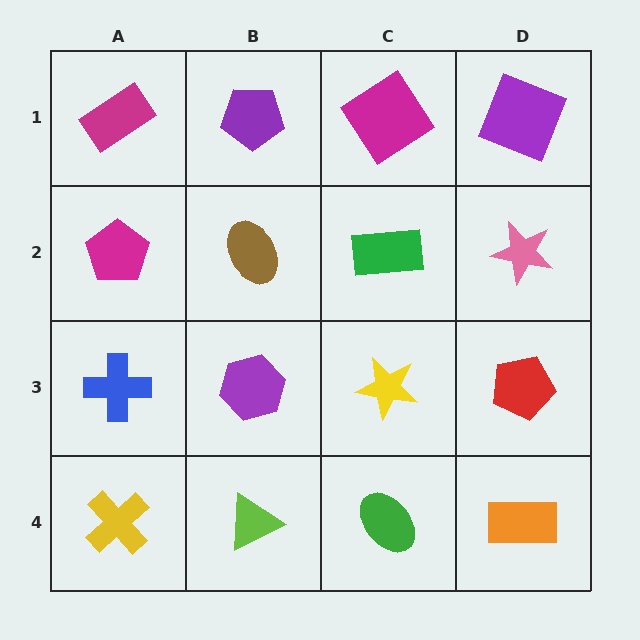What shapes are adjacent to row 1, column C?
A green rectangle (row 2, column C), a purple pentagon (row 1, column B), a purple square (row 1, column D).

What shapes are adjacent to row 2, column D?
A purple square (row 1, column D), a red pentagon (row 3, column D), a green rectangle (row 2, column C).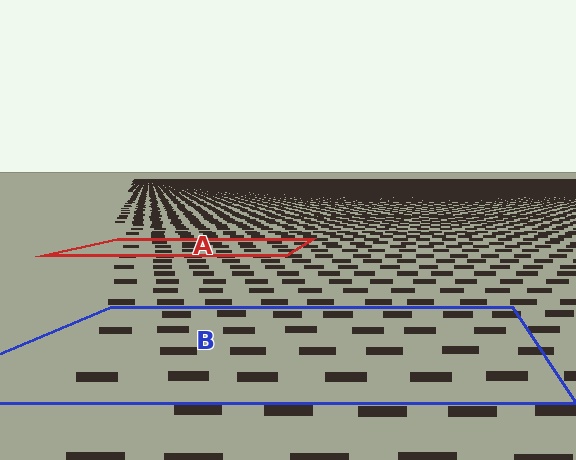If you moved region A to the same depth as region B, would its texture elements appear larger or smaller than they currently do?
They would appear larger. At a closer depth, the same texture elements are projected at a bigger on-screen size.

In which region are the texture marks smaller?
The texture marks are smaller in region A, because it is farther away.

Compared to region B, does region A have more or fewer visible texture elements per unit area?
Region A has more texture elements per unit area — they are packed more densely because it is farther away.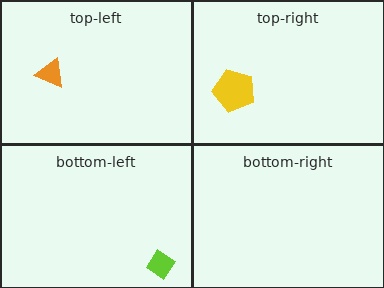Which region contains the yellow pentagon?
The top-right region.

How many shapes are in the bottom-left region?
1.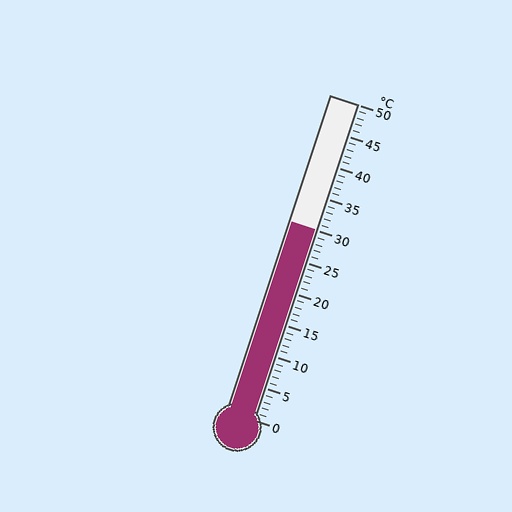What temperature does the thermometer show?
The thermometer shows approximately 30°C.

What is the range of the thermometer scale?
The thermometer scale ranges from 0°C to 50°C.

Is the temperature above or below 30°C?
The temperature is at 30°C.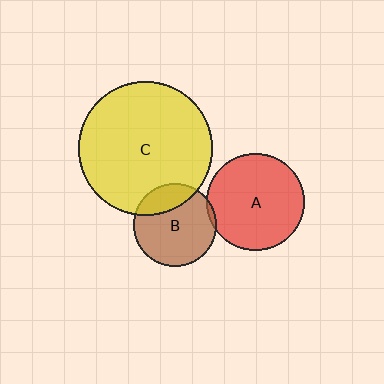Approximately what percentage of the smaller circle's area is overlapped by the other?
Approximately 25%.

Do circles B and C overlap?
Yes.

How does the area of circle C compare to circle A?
Approximately 1.9 times.